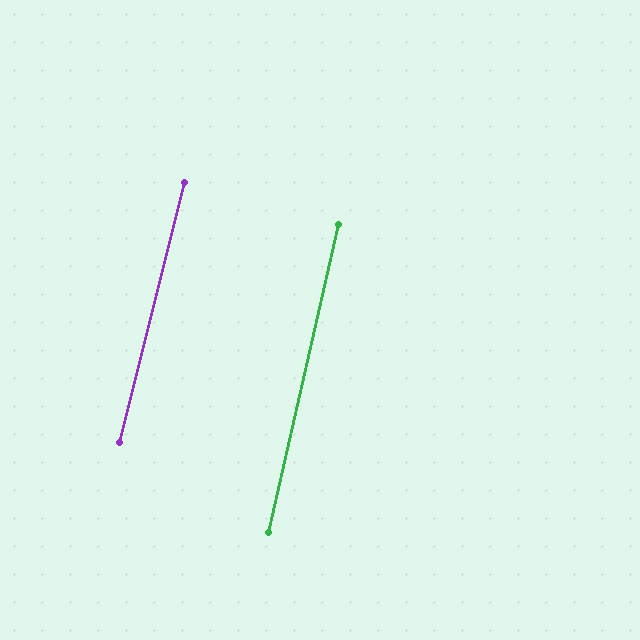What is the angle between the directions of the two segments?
Approximately 1 degree.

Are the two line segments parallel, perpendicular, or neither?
Parallel — their directions differ by only 1.2°.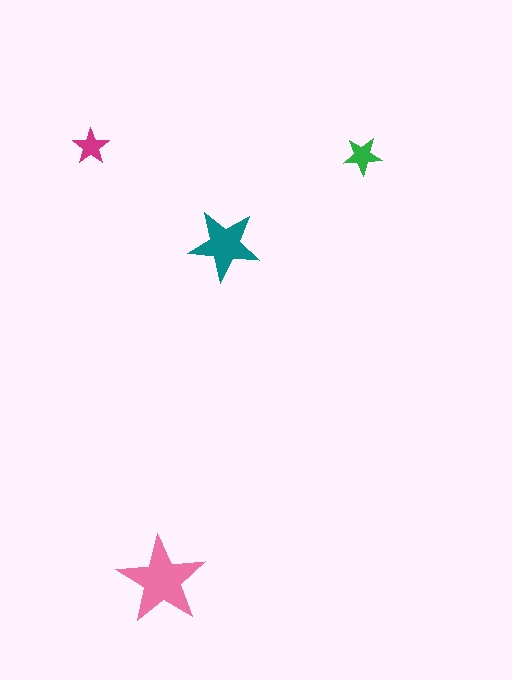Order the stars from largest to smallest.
the pink one, the teal one, the green one, the magenta one.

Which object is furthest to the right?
The green star is rightmost.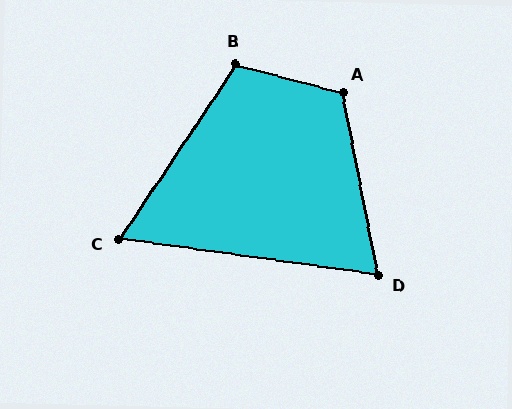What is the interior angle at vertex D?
Approximately 71 degrees (acute).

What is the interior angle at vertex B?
Approximately 109 degrees (obtuse).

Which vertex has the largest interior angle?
A, at approximately 116 degrees.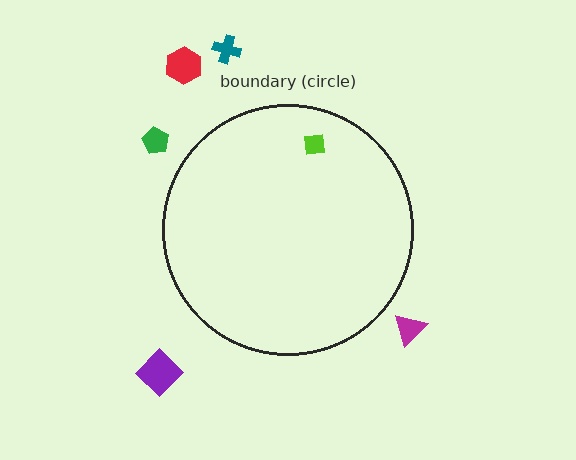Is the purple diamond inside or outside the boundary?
Outside.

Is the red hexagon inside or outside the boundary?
Outside.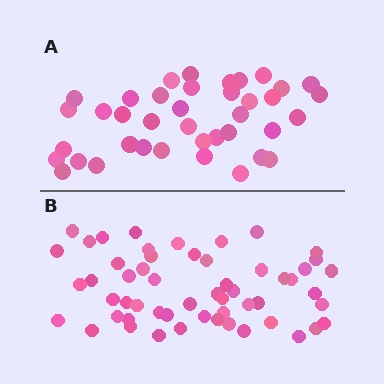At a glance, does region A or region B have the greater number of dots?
Region B (the bottom region) has more dots.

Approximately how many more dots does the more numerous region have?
Region B has approximately 15 more dots than region A.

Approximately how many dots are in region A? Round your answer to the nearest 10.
About 40 dots. (The exact count is 39, which rounds to 40.)